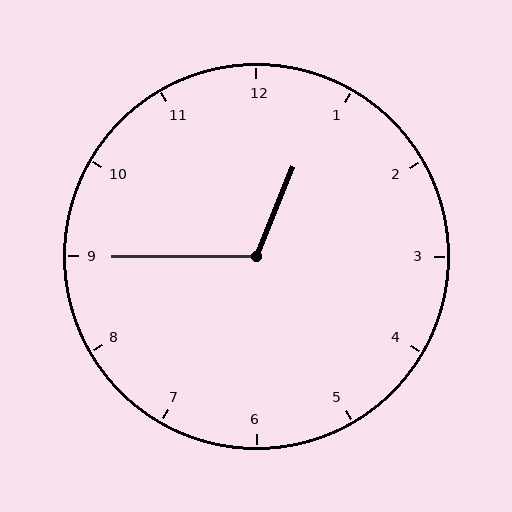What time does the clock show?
12:45.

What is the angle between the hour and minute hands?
Approximately 112 degrees.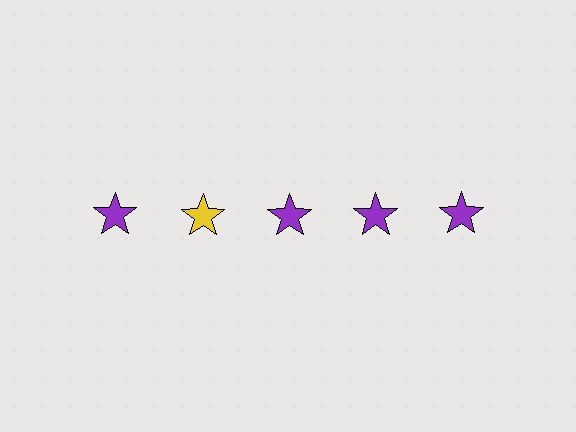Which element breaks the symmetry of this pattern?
The yellow star in the top row, second from left column breaks the symmetry. All other shapes are purple stars.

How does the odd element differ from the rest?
It has a different color: yellow instead of purple.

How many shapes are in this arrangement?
There are 5 shapes arranged in a grid pattern.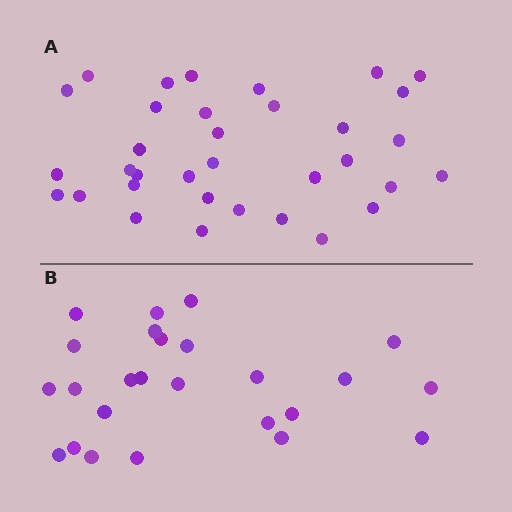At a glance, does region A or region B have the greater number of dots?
Region A (the top region) has more dots.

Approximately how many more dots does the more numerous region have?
Region A has roughly 8 or so more dots than region B.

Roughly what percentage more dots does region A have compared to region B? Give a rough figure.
About 35% more.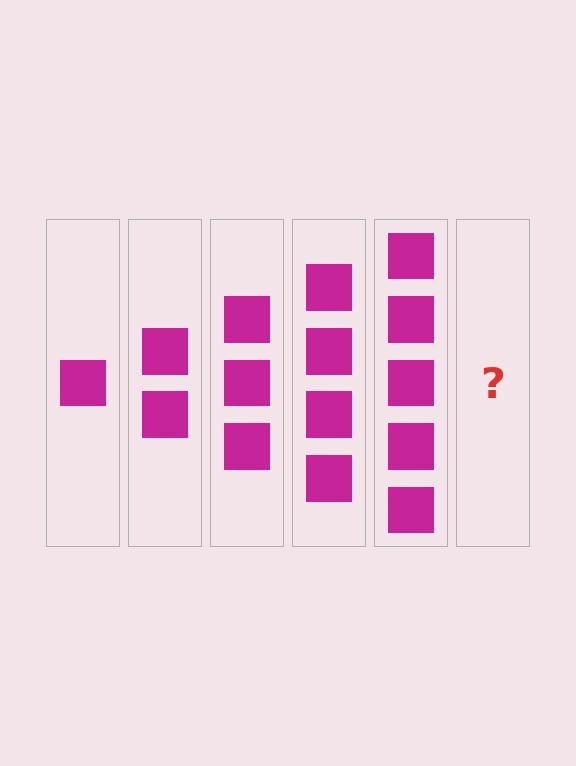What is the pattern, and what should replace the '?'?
The pattern is that each step adds one more square. The '?' should be 6 squares.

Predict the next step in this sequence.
The next step is 6 squares.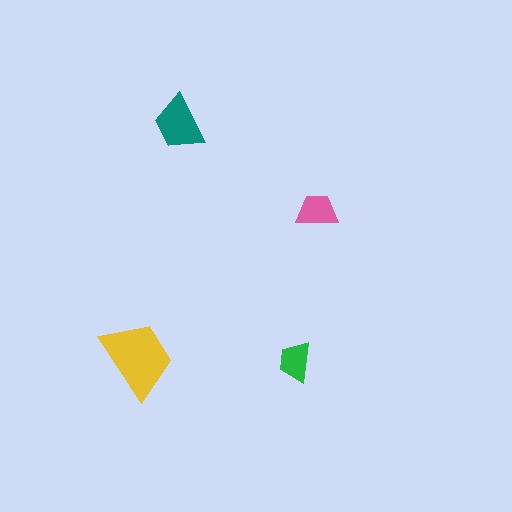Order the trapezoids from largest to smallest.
the yellow one, the teal one, the pink one, the green one.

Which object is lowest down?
The green trapezoid is bottommost.